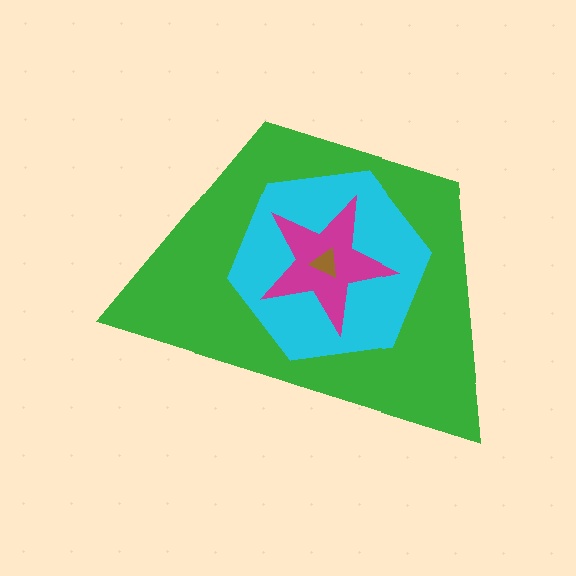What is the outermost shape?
The green trapezoid.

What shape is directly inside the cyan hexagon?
The magenta star.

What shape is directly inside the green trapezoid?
The cyan hexagon.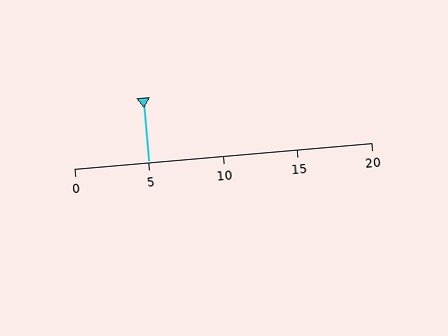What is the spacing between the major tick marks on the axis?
The major ticks are spaced 5 apart.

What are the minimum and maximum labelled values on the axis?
The axis runs from 0 to 20.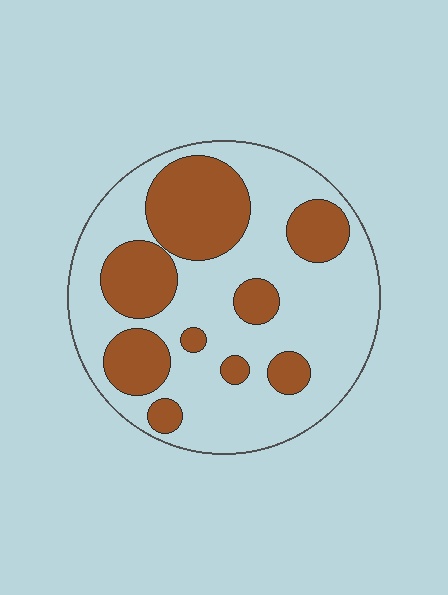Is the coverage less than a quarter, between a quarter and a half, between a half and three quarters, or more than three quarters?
Between a quarter and a half.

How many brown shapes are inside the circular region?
9.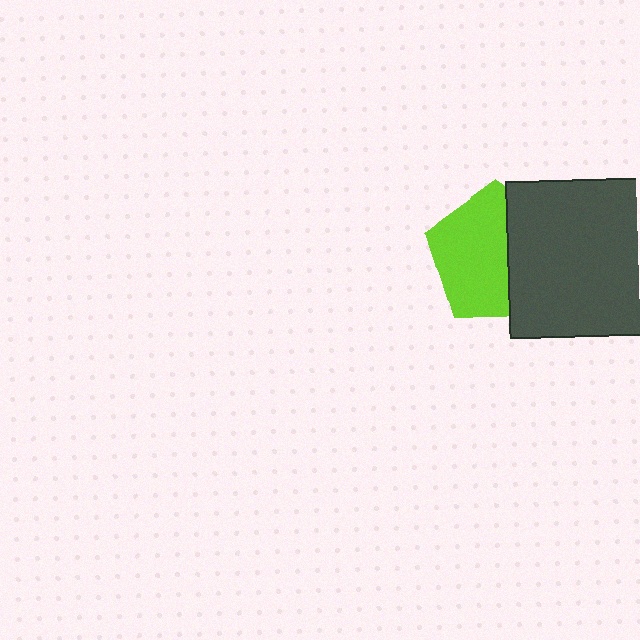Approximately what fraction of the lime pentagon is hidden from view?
Roughly 40% of the lime pentagon is hidden behind the dark gray rectangle.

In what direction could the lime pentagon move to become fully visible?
The lime pentagon could move left. That would shift it out from behind the dark gray rectangle entirely.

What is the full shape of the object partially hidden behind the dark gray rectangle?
The partially hidden object is a lime pentagon.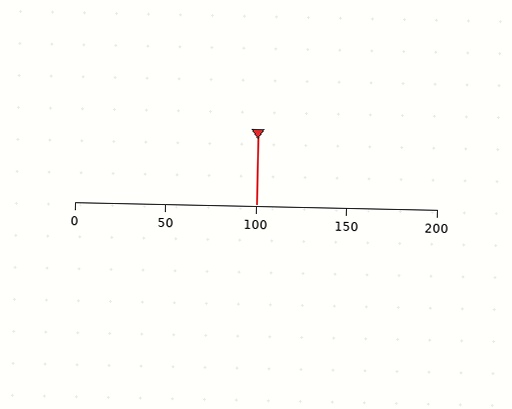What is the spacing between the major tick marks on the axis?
The major ticks are spaced 50 apart.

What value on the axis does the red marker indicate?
The marker indicates approximately 100.